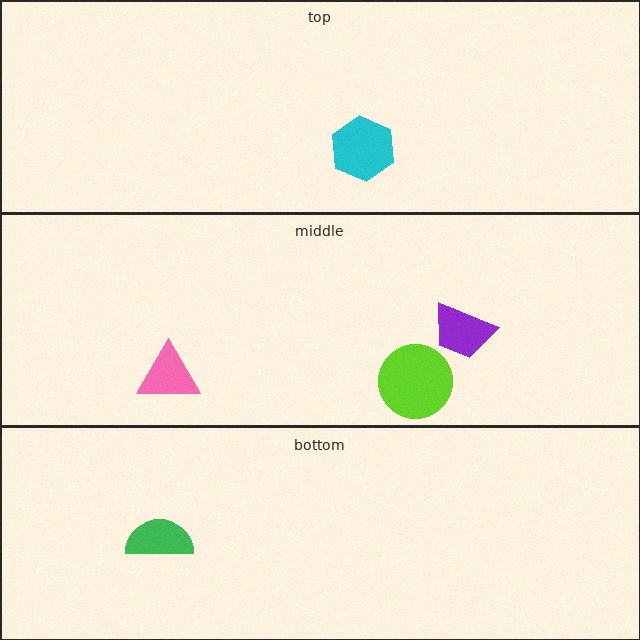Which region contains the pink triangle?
The middle region.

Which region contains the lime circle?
The middle region.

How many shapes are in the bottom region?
1.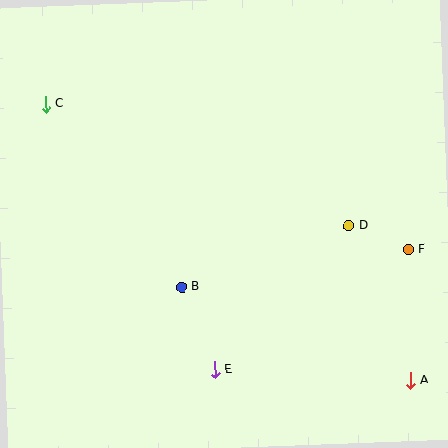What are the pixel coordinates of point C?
Point C is at (45, 104).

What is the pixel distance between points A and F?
The distance between A and F is 131 pixels.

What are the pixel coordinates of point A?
Point A is at (410, 380).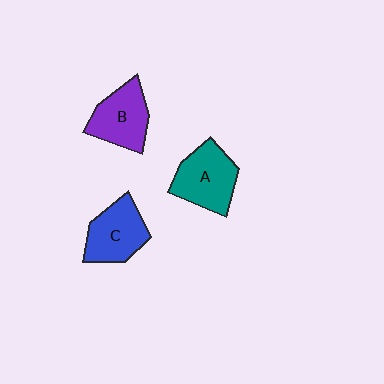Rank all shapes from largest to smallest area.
From largest to smallest: A (teal), C (blue), B (purple).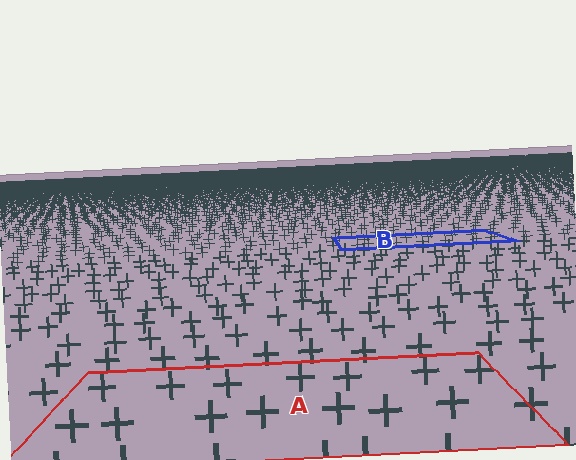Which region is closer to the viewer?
Region A is closer. The texture elements there are larger and more spread out.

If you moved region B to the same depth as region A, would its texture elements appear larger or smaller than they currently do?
They would appear larger. At a closer depth, the same texture elements are projected at a bigger on-screen size.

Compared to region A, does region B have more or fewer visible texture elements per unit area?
Region B has more texture elements per unit area — they are packed more densely because it is farther away.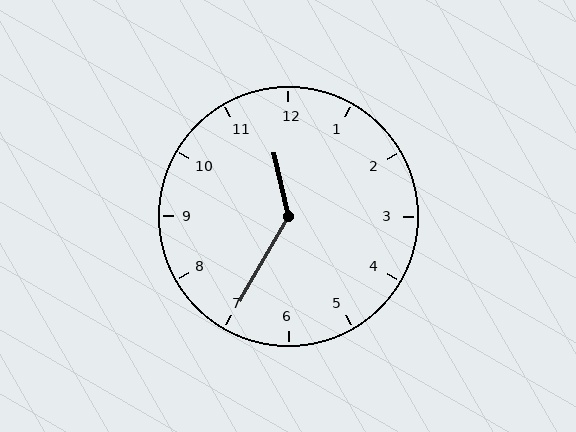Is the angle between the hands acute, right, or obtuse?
It is obtuse.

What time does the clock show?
11:35.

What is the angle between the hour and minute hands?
Approximately 138 degrees.